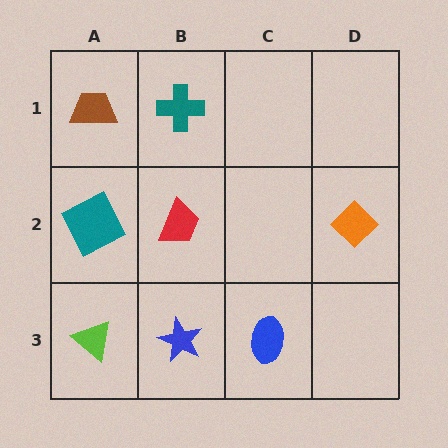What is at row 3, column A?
A lime triangle.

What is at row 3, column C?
A blue ellipse.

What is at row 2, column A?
A teal square.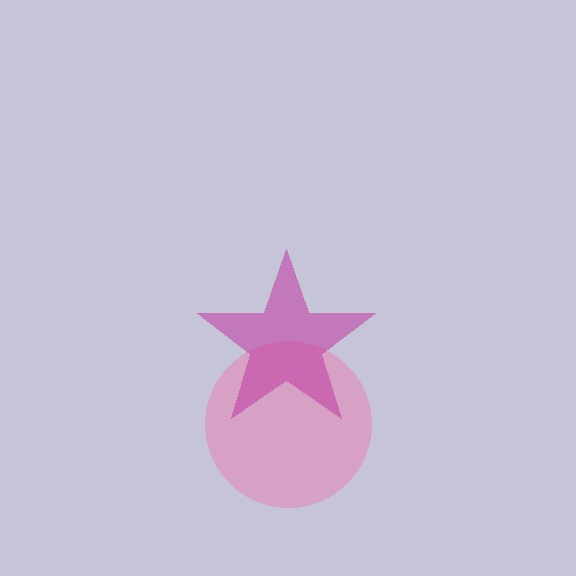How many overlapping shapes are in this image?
There are 2 overlapping shapes in the image.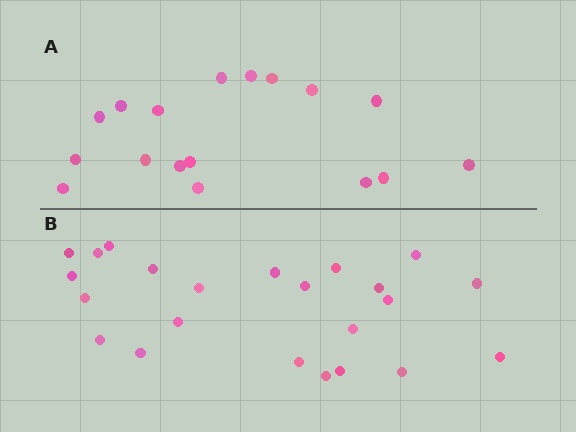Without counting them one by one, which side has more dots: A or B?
Region B (the bottom region) has more dots.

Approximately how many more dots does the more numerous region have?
Region B has about 6 more dots than region A.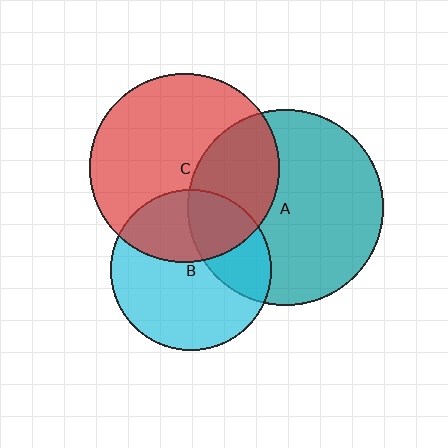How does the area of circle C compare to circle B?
Approximately 1.4 times.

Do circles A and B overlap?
Yes.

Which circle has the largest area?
Circle A (teal).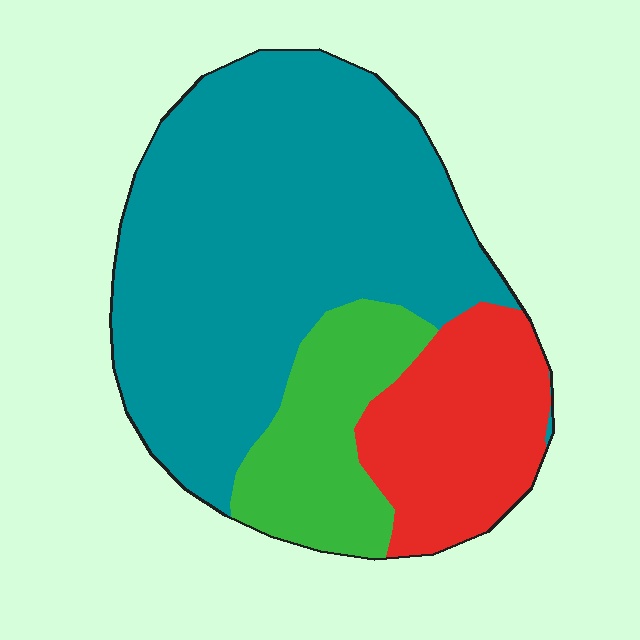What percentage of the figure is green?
Green covers about 15% of the figure.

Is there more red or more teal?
Teal.